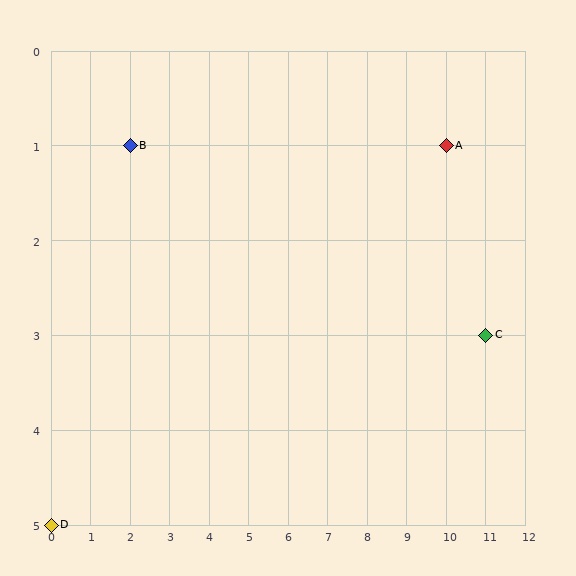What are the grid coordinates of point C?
Point C is at grid coordinates (11, 3).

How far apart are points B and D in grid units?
Points B and D are 2 columns and 4 rows apart (about 4.5 grid units diagonally).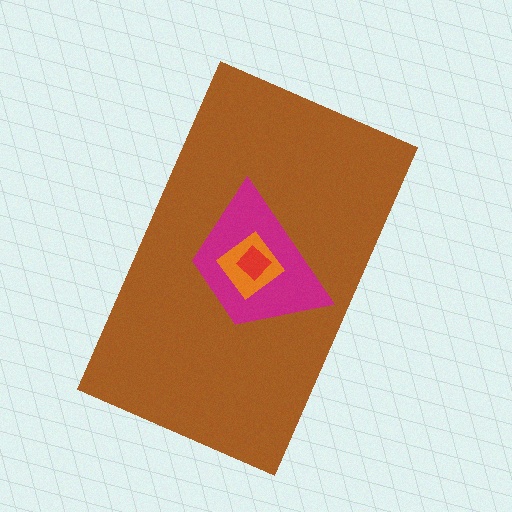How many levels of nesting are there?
4.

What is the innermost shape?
The red diamond.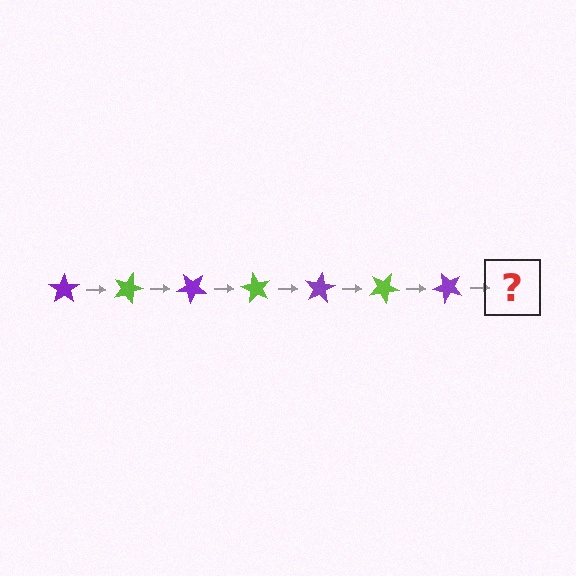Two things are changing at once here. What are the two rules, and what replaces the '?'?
The two rules are that it rotates 20 degrees each step and the color cycles through purple and lime. The '?' should be a lime star, rotated 140 degrees from the start.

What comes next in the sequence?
The next element should be a lime star, rotated 140 degrees from the start.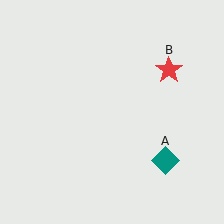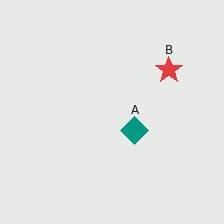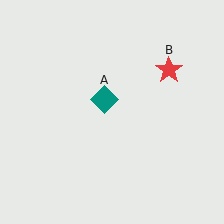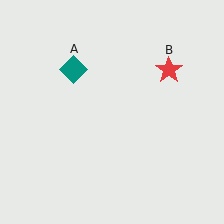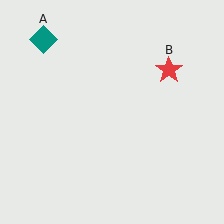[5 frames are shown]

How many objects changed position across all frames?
1 object changed position: teal diamond (object A).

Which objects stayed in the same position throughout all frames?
Red star (object B) remained stationary.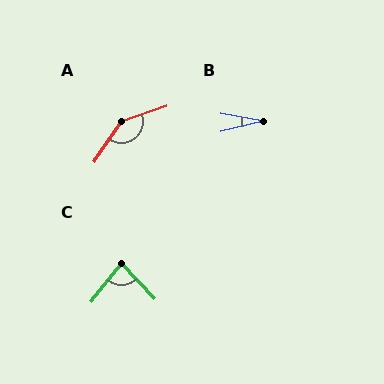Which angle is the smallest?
B, at approximately 25 degrees.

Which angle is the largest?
A, at approximately 142 degrees.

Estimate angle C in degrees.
Approximately 82 degrees.